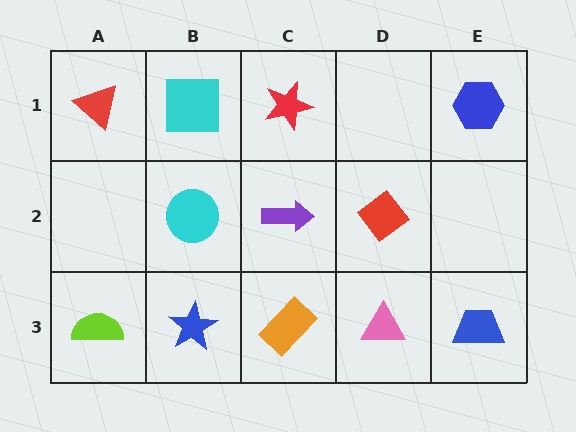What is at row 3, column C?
An orange rectangle.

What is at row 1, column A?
A red triangle.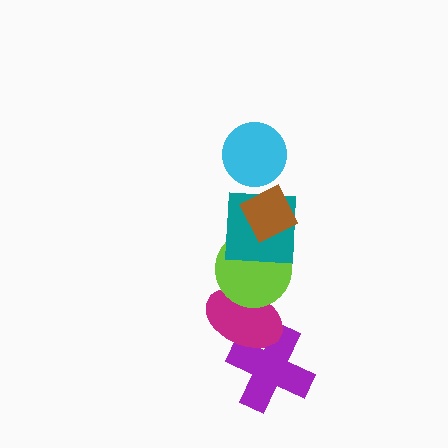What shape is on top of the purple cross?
The magenta ellipse is on top of the purple cross.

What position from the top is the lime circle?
The lime circle is 4th from the top.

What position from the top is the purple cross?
The purple cross is 6th from the top.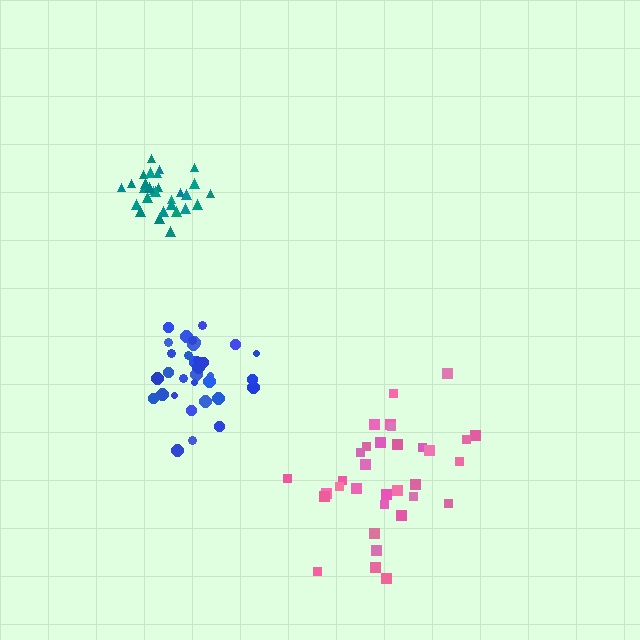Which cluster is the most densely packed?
Teal.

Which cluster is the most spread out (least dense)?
Pink.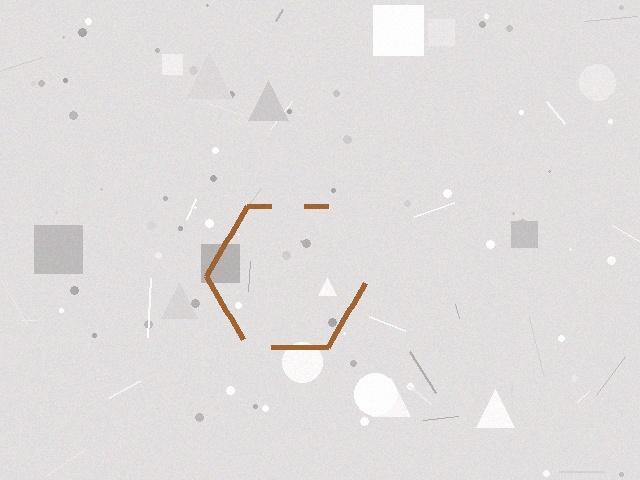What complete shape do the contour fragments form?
The contour fragments form a hexagon.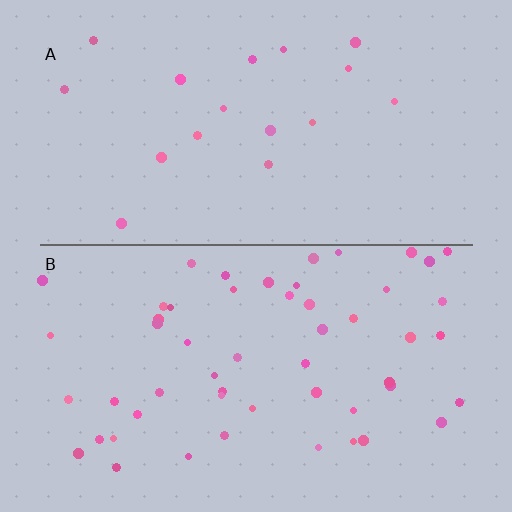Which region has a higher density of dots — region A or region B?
B (the bottom).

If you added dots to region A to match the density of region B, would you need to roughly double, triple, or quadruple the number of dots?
Approximately triple.